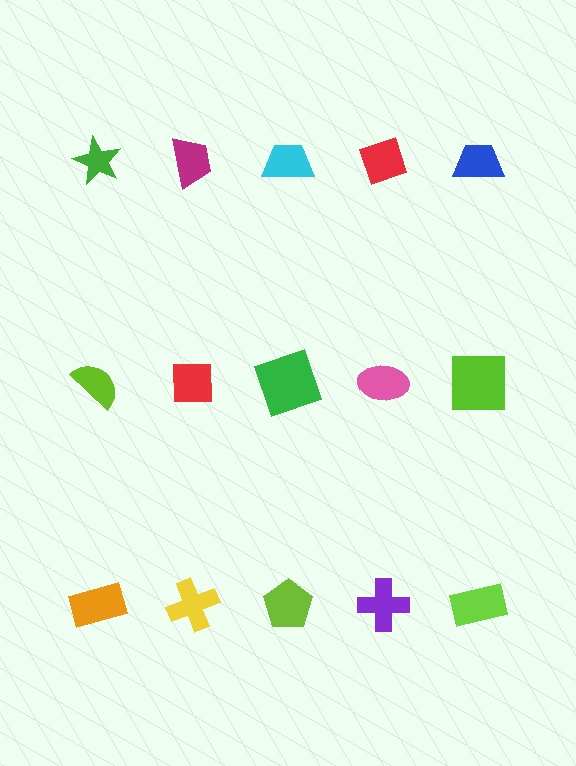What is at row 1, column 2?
A magenta trapezoid.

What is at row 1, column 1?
A green star.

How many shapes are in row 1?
5 shapes.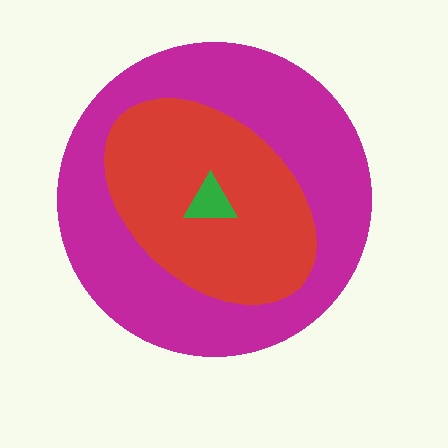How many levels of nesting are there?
3.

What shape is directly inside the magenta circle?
The red ellipse.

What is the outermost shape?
The magenta circle.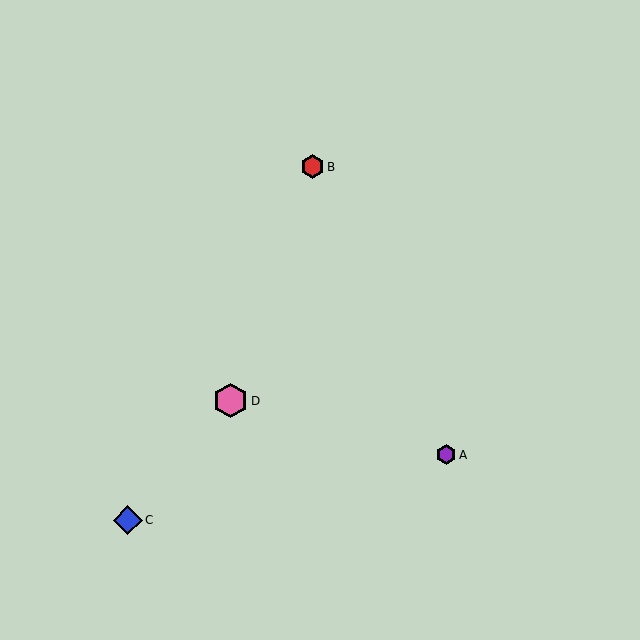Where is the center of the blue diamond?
The center of the blue diamond is at (128, 520).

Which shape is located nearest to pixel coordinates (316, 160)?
The red hexagon (labeled B) at (312, 167) is nearest to that location.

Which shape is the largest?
The pink hexagon (labeled D) is the largest.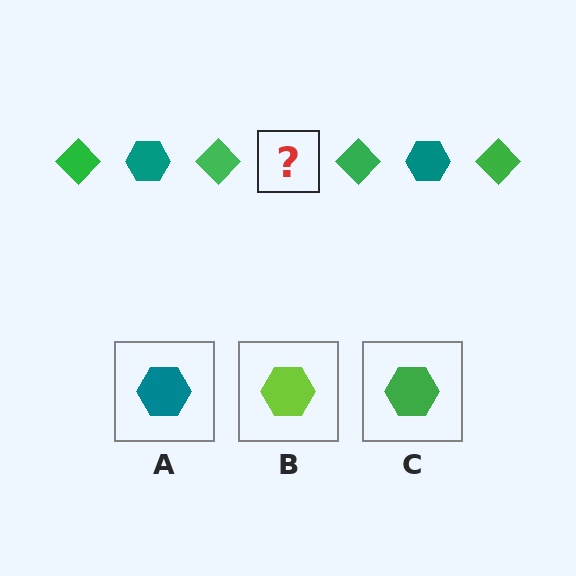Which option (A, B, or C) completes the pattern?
A.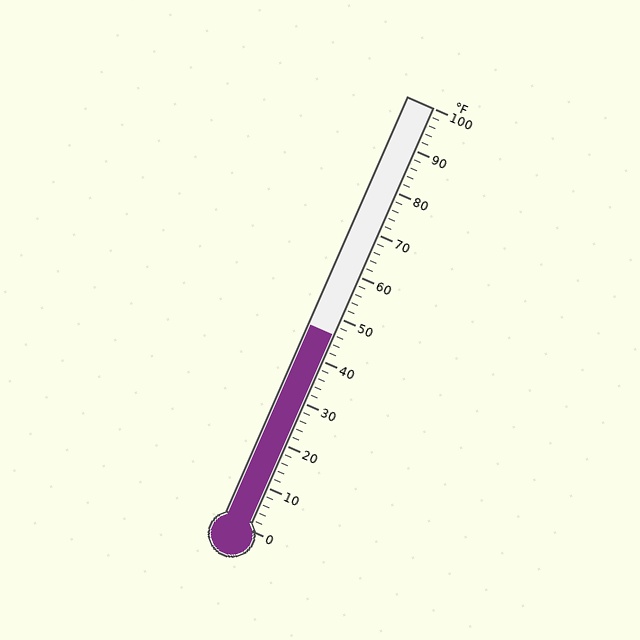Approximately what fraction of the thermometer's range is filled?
The thermometer is filled to approximately 45% of its range.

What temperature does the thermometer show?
The thermometer shows approximately 46°F.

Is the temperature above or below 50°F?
The temperature is below 50°F.